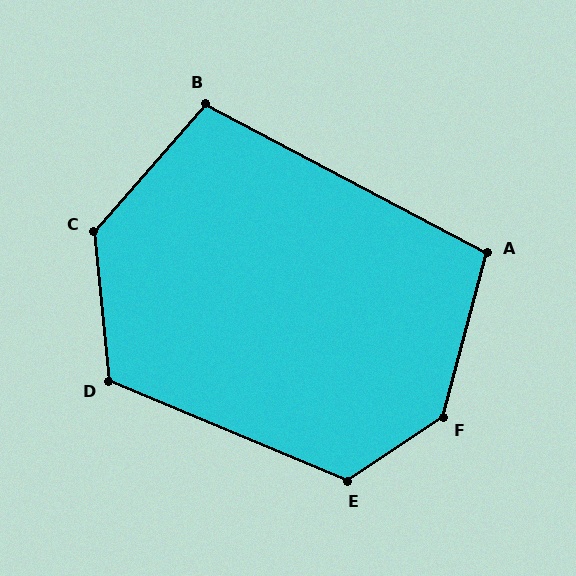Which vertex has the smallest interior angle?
B, at approximately 103 degrees.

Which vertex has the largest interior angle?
F, at approximately 139 degrees.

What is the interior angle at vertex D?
Approximately 118 degrees (obtuse).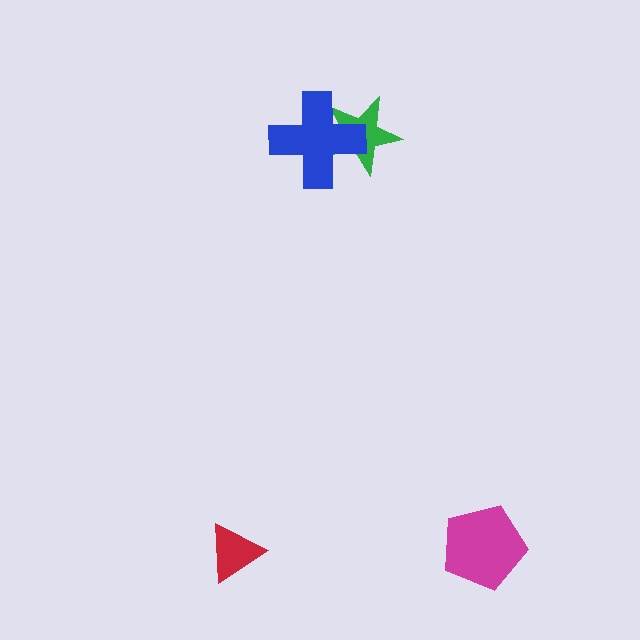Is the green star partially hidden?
Yes, it is partially covered by another shape.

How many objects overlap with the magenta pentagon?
0 objects overlap with the magenta pentagon.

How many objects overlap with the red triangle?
0 objects overlap with the red triangle.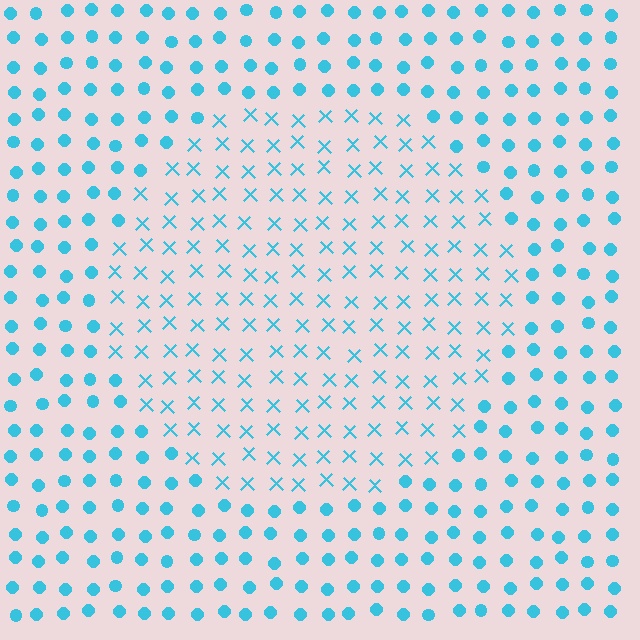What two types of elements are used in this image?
The image uses X marks inside the circle region and circles outside it.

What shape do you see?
I see a circle.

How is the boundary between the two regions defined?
The boundary is defined by a change in element shape: X marks inside vs. circles outside. All elements share the same color and spacing.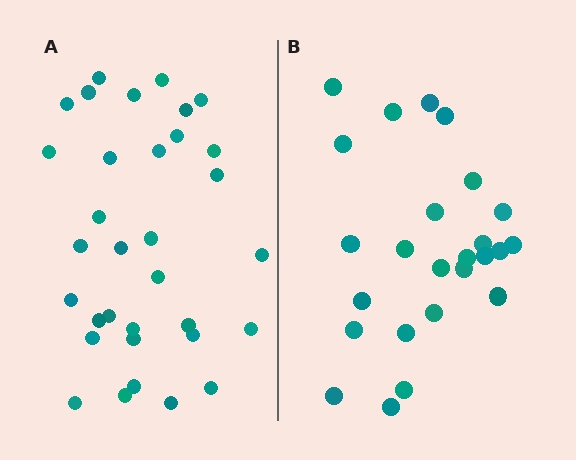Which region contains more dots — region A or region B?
Region A (the left region) has more dots.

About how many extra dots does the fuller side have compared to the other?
Region A has roughly 8 or so more dots than region B.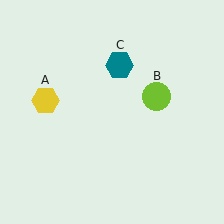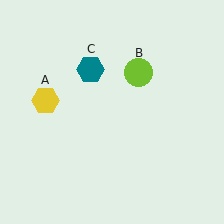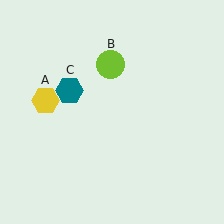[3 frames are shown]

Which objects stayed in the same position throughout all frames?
Yellow hexagon (object A) remained stationary.